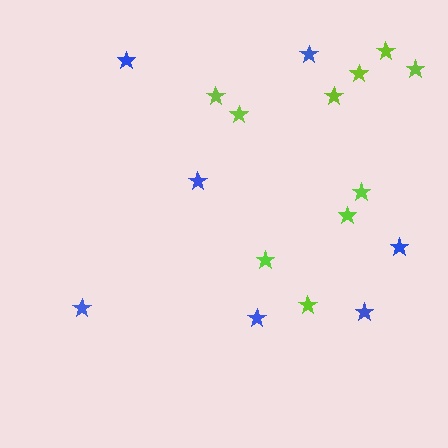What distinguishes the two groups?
There are 2 groups: one group of lime stars (10) and one group of blue stars (7).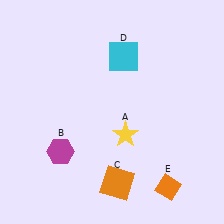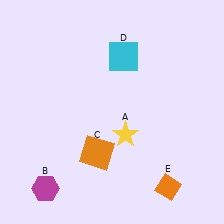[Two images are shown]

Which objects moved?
The objects that moved are: the magenta hexagon (B), the orange square (C).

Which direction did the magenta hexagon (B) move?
The magenta hexagon (B) moved down.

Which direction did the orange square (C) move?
The orange square (C) moved up.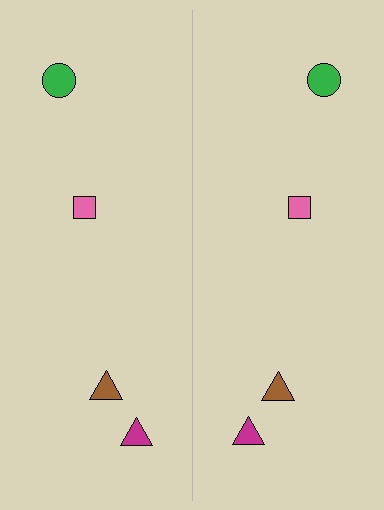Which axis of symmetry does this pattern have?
The pattern has a vertical axis of symmetry running through the center of the image.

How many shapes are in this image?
There are 8 shapes in this image.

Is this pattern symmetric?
Yes, this pattern has bilateral (reflection) symmetry.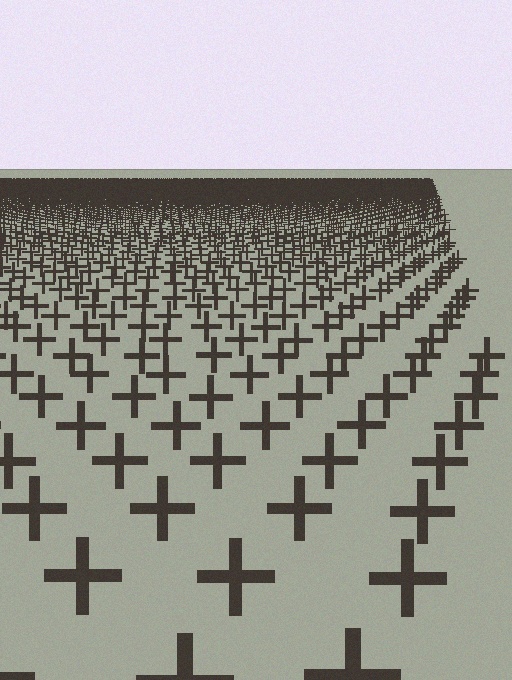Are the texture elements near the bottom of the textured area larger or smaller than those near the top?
Larger. Near the bottom, elements are closer to the viewer and appear at a bigger on-screen size.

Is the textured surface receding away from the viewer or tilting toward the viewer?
The surface is receding away from the viewer. Texture elements get smaller and denser toward the top.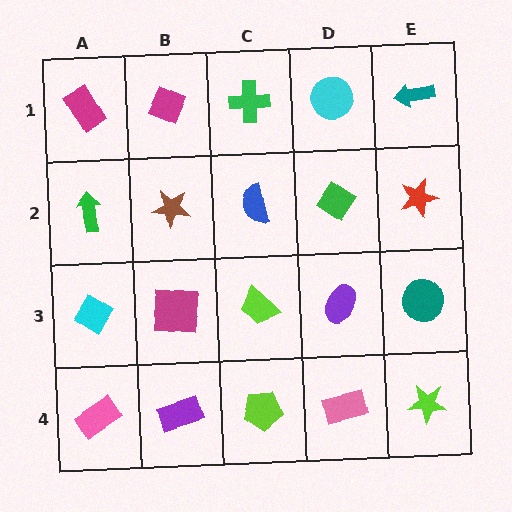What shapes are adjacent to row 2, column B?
A magenta diamond (row 1, column B), a magenta square (row 3, column B), a green arrow (row 2, column A), a blue semicircle (row 2, column C).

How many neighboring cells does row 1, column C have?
3.